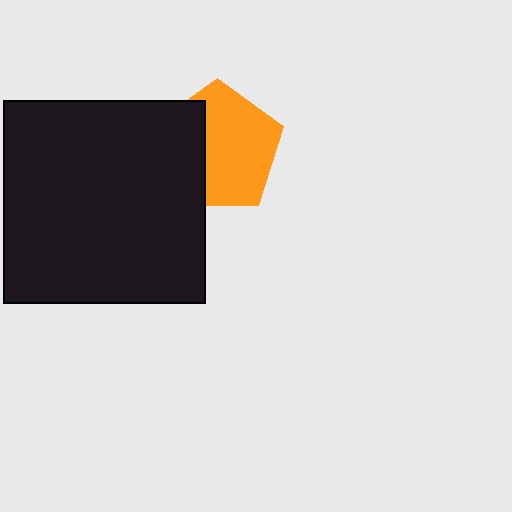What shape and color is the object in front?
The object in front is a black square.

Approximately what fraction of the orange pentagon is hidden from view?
Roughly 37% of the orange pentagon is hidden behind the black square.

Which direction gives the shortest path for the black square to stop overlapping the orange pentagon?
Moving left gives the shortest separation.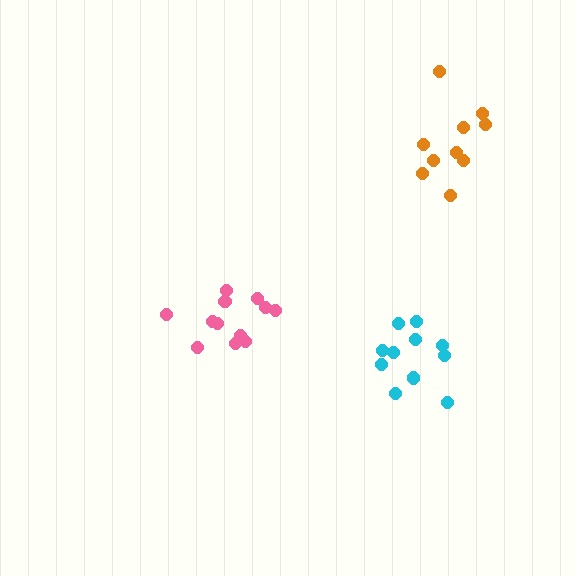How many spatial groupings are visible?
There are 3 spatial groupings.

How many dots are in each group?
Group 1: 12 dots, Group 2: 10 dots, Group 3: 11 dots (33 total).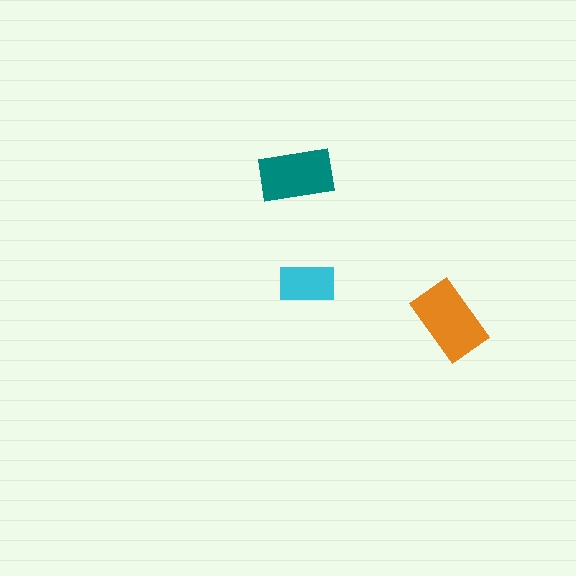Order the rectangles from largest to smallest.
the orange one, the teal one, the cyan one.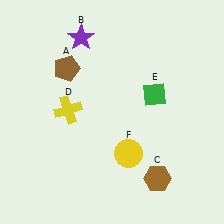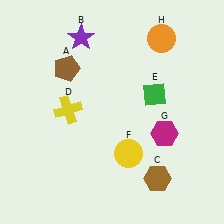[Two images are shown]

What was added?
A magenta hexagon (G), an orange circle (H) were added in Image 2.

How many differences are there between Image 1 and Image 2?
There are 2 differences between the two images.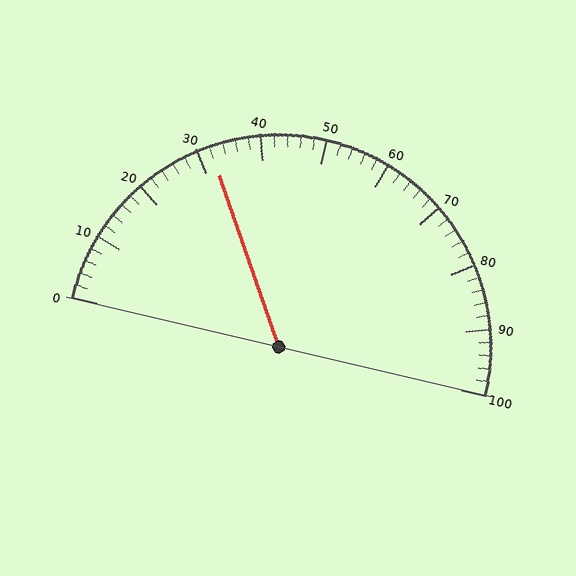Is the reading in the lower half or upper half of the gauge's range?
The reading is in the lower half of the range (0 to 100).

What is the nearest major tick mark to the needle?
The nearest major tick mark is 30.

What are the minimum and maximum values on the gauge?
The gauge ranges from 0 to 100.